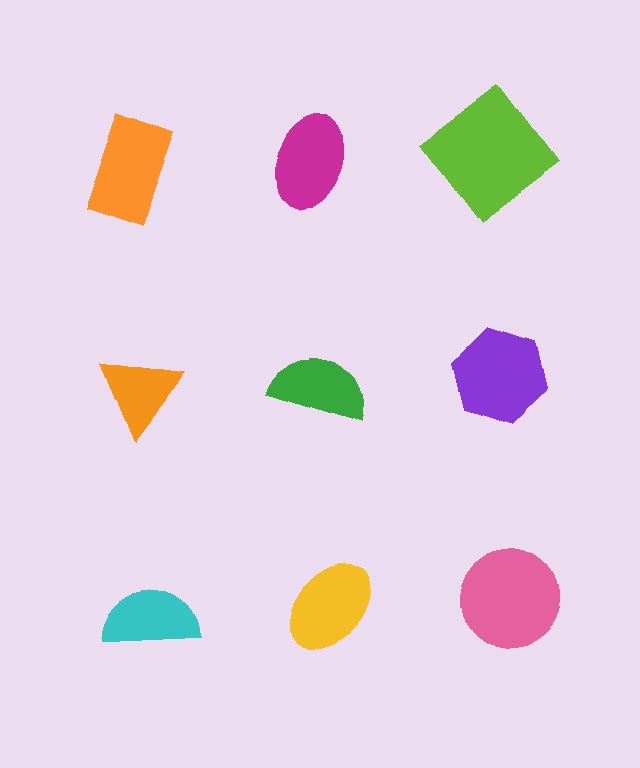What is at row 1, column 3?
A lime diamond.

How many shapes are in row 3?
3 shapes.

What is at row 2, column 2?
A green semicircle.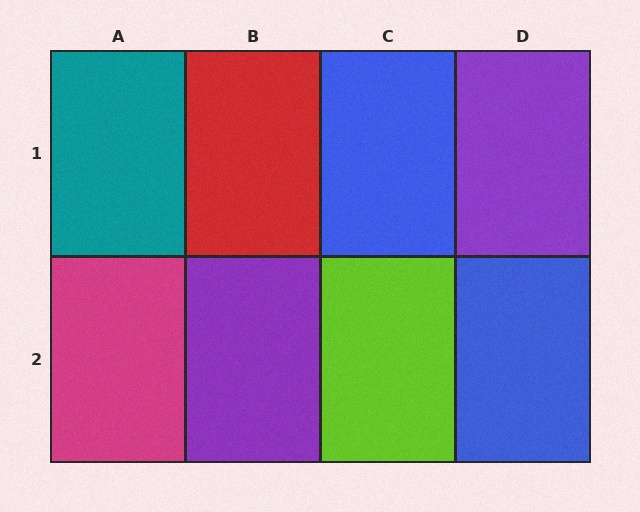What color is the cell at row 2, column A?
Magenta.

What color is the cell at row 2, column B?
Purple.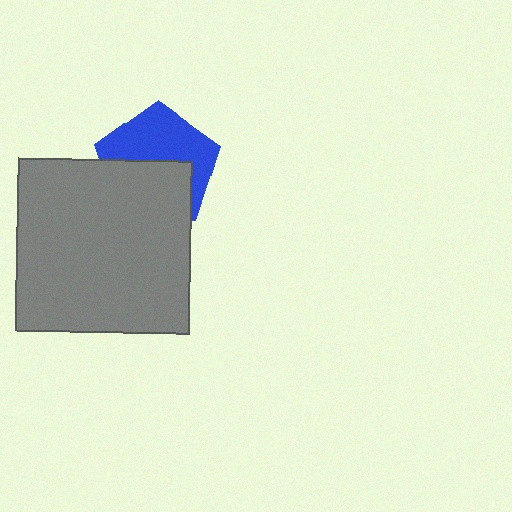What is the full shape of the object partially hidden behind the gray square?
The partially hidden object is a blue pentagon.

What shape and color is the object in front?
The object in front is a gray square.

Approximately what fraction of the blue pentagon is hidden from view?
Roughly 49% of the blue pentagon is hidden behind the gray square.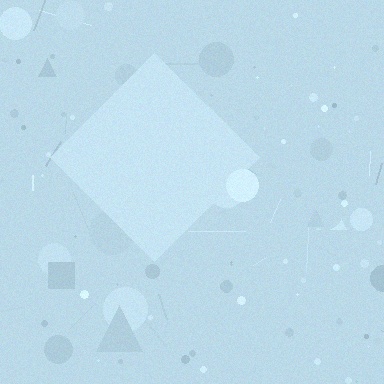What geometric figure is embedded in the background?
A diamond is embedded in the background.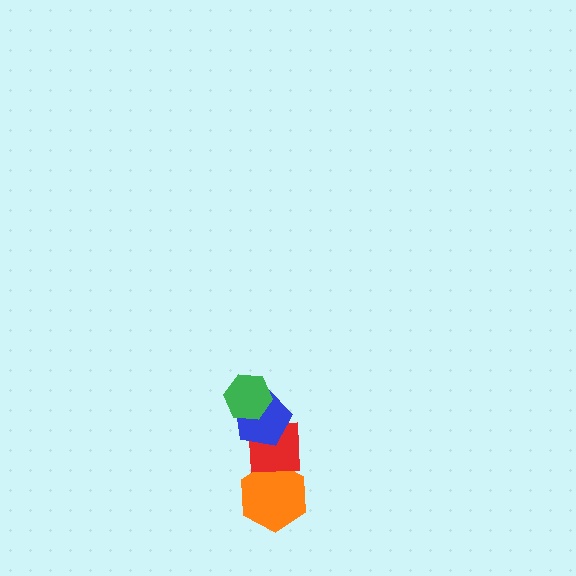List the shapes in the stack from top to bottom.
From top to bottom: the green hexagon, the blue pentagon, the red square, the orange hexagon.